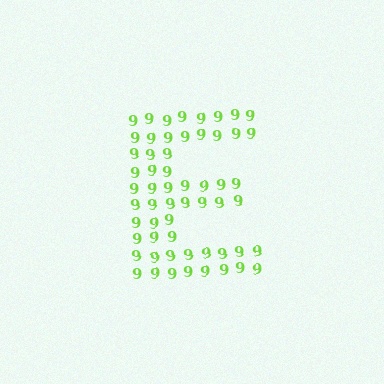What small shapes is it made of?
It is made of small digit 9's.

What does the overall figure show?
The overall figure shows the letter E.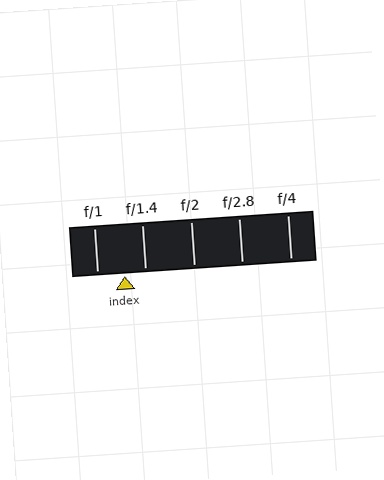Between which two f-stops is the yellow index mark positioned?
The index mark is between f/1 and f/1.4.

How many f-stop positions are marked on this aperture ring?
There are 5 f-stop positions marked.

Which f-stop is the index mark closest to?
The index mark is closest to f/1.4.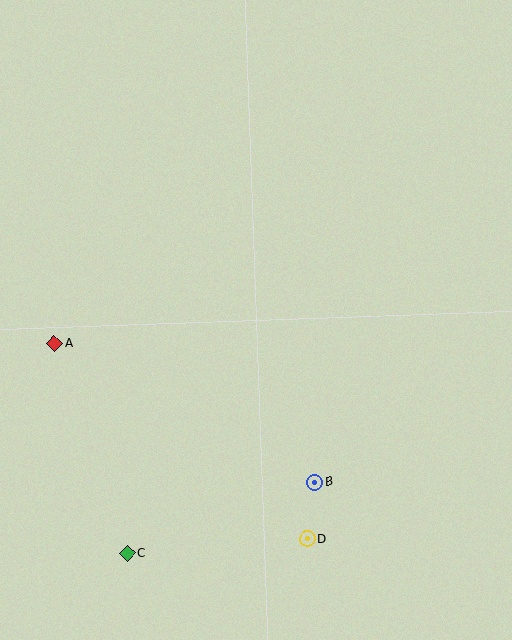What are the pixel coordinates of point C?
Point C is at (127, 553).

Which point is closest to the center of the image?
Point B at (315, 482) is closest to the center.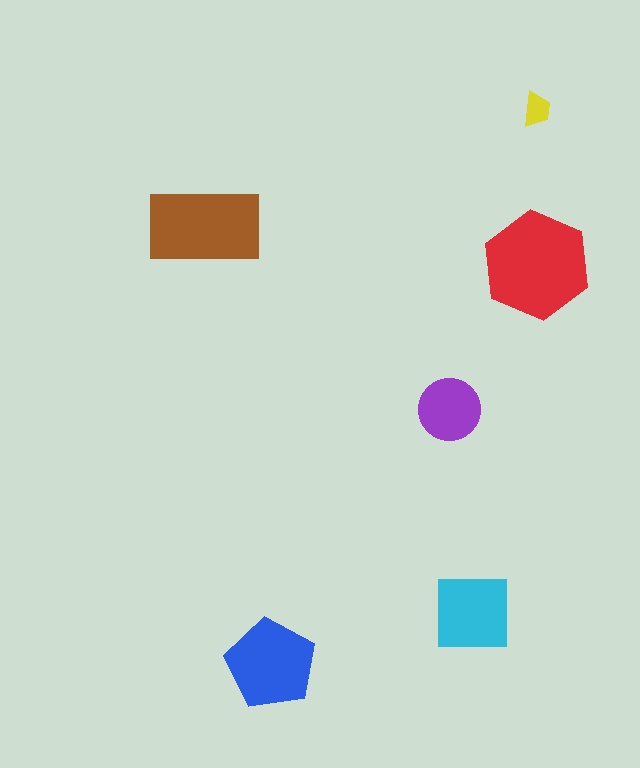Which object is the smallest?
The yellow trapezoid.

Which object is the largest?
The red hexagon.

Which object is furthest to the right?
The yellow trapezoid is rightmost.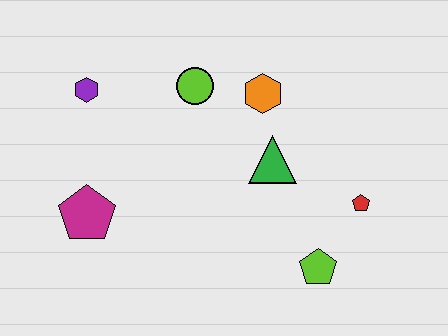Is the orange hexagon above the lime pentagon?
Yes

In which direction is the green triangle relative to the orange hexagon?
The green triangle is below the orange hexagon.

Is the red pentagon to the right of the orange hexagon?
Yes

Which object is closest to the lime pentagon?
The red pentagon is closest to the lime pentagon.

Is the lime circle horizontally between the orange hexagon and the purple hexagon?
Yes